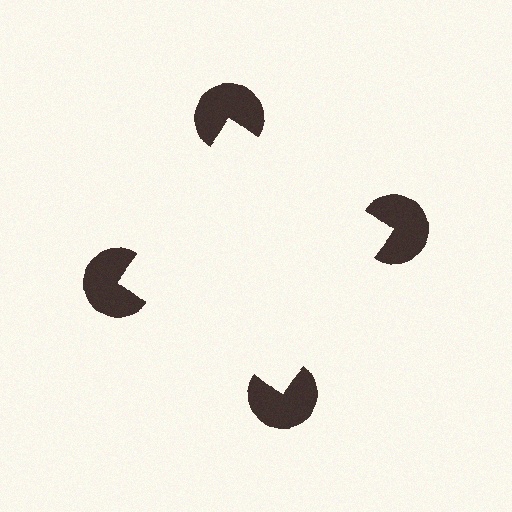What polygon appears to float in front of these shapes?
An illusory square — its edges are inferred from the aligned wedge cuts in the pac-man discs, not physically drawn.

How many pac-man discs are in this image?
There are 4 — one at each vertex of the illusory square.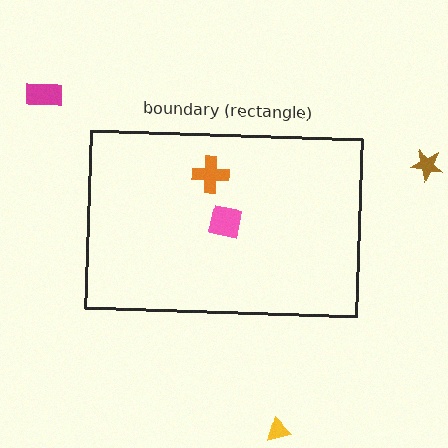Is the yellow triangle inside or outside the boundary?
Outside.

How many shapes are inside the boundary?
2 inside, 3 outside.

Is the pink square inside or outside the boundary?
Inside.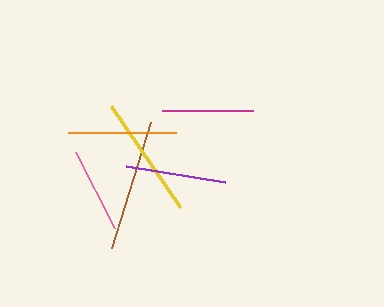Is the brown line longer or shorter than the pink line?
The brown line is longer than the pink line.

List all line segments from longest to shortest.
From longest to shortest: brown, yellow, orange, purple, magenta, pink.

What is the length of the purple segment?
The purple segment is approximately 100 pixels long.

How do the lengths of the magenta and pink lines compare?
The magenta and pink lines are approximately the same length.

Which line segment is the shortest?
The pink line is the shortest at approximately 86 pixels.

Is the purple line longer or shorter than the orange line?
The orange line is longer than the purple line.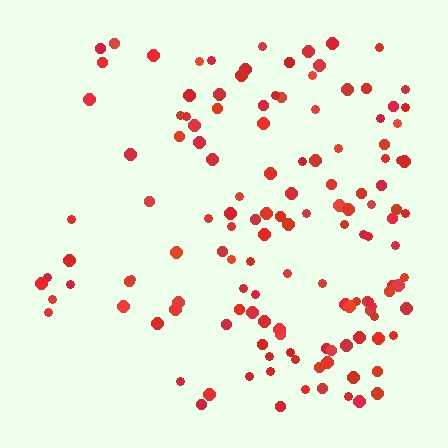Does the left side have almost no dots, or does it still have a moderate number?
Still a moderate number, just noticeably fewer than the right.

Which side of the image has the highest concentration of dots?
The right.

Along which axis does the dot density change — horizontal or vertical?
Horizontal.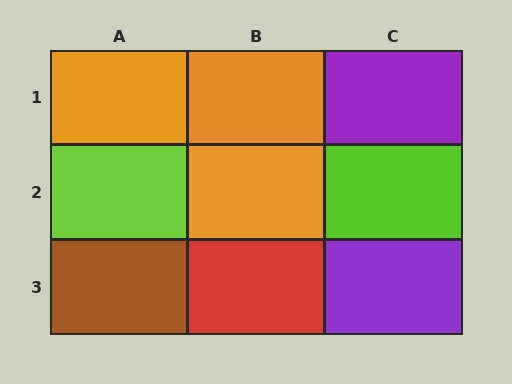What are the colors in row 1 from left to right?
Orange, orange, purple.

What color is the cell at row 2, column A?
Lime.